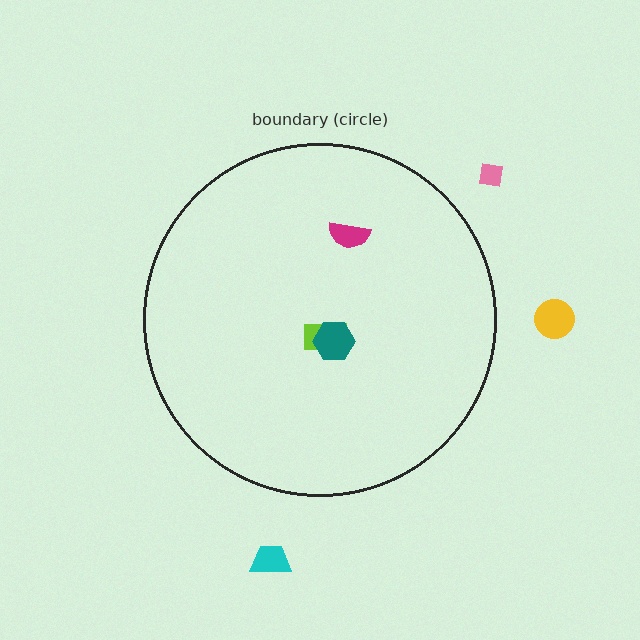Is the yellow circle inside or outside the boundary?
Outside.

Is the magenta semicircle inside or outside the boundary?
Inside.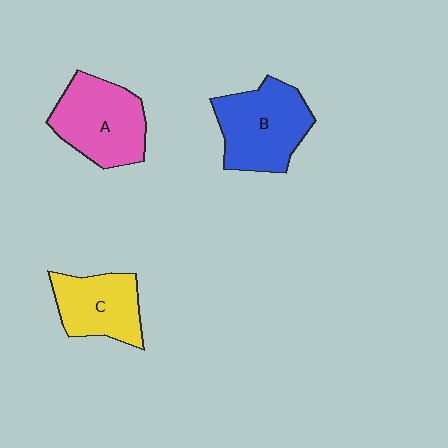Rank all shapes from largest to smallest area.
From largest to smallest: B (blue), A (pink), C (yellow).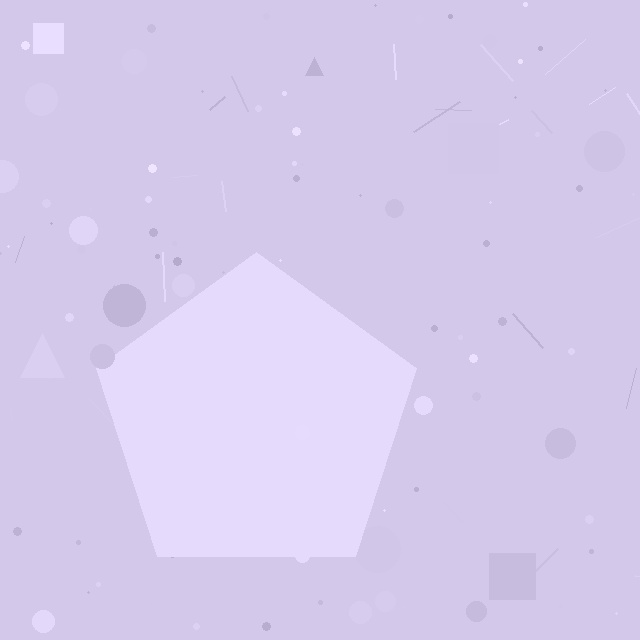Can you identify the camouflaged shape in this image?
The camouflaged shape is a pentagon.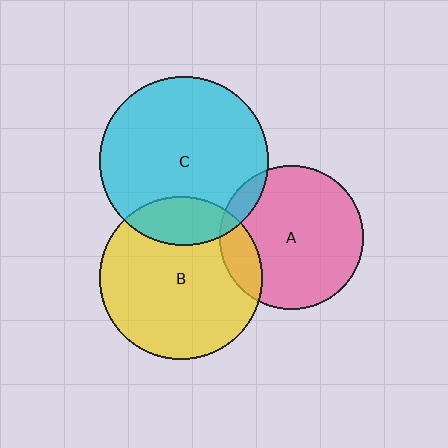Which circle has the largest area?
Circle C (cyan).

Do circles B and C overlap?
Yes.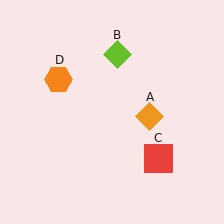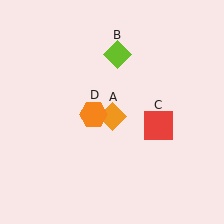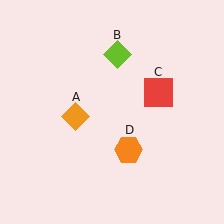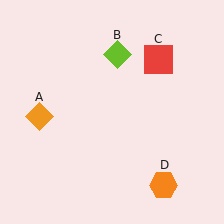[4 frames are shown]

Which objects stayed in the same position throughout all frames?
Lime diamond (object B) remained stationary.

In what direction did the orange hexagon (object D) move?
The orange hexagon (object D) moved down and to the right.